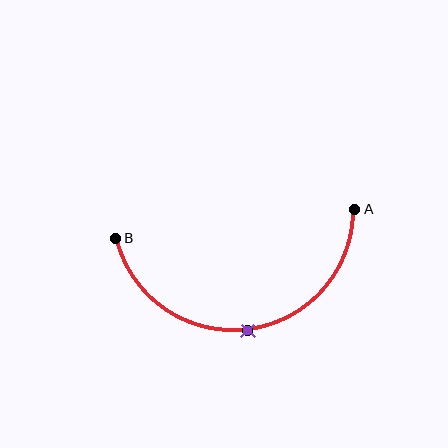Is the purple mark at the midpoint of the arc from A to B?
Yes. The purple mark lies on the arc at equal arc-length from both A and B — it is the arc midpoint.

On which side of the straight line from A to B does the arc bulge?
The arc bulges below the straight line connecting A and B.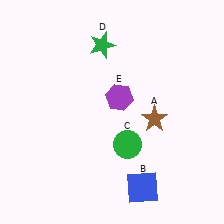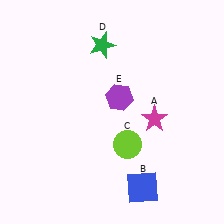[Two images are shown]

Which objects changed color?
A changed from brown to magenta. C changed from green to lime.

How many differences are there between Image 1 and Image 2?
There are 2 differences between the two images.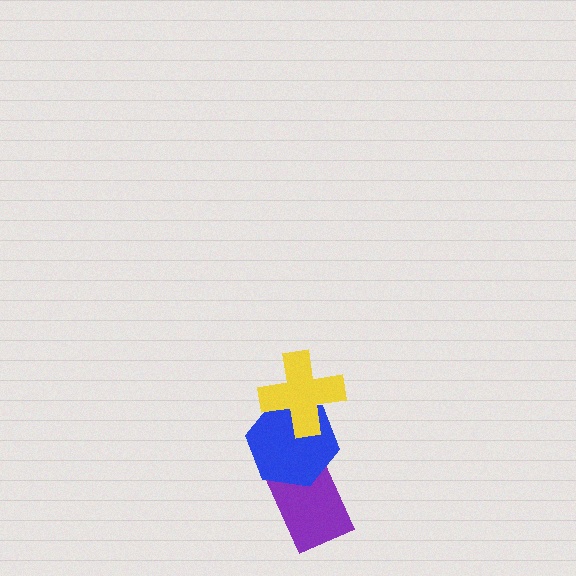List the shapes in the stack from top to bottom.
From top to bottom: the yellow cross, the blue hexagon, the purple rectangle.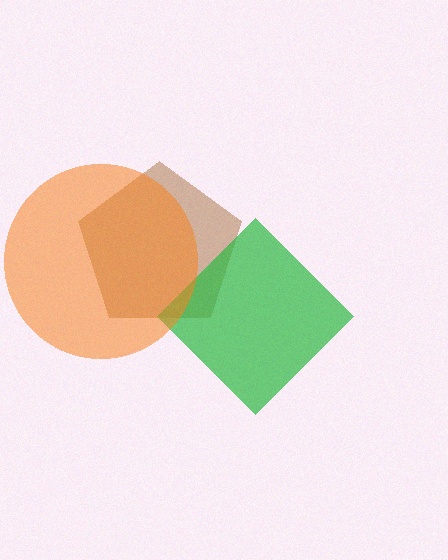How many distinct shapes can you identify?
There are 3 distinct shapes: a brown pentagon, a green diamond, an orange circle.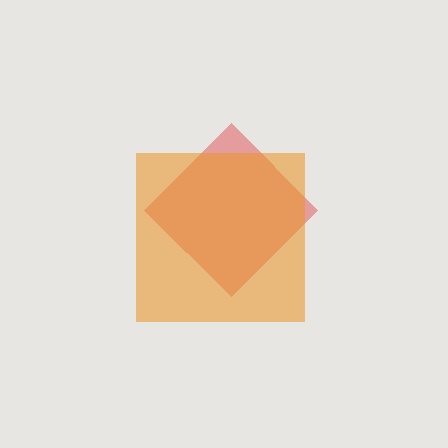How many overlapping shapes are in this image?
There are 2 overlapping shapes in the image.